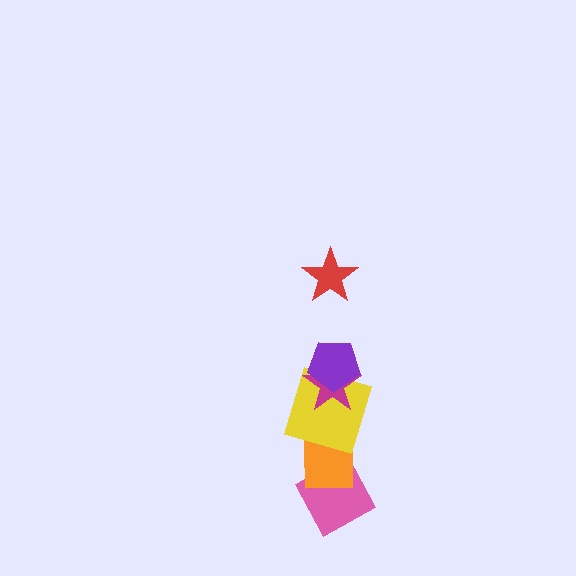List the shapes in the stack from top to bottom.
From top to bottom: the red star, the purple pentagon, the magenta star, the yellow square, the orange rectangle, the pink diamond.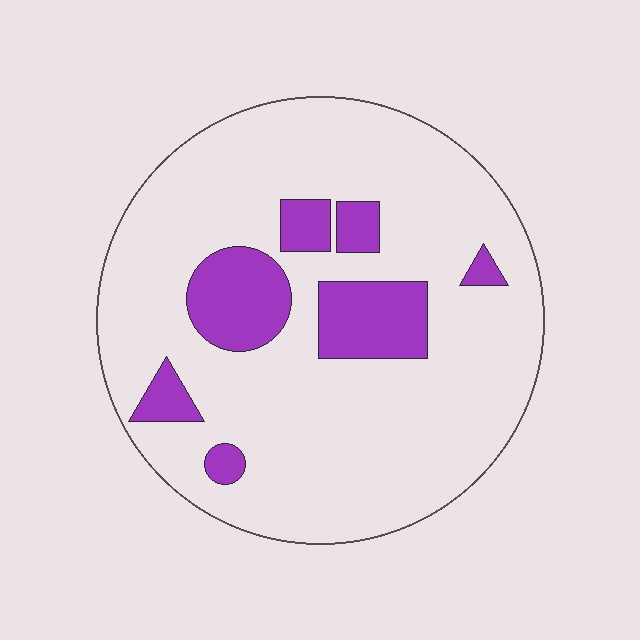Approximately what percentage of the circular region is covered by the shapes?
Approximately 15%.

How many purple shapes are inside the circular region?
7.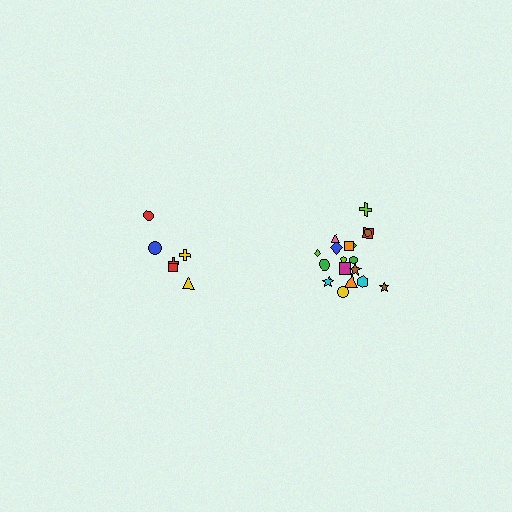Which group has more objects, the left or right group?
The right group.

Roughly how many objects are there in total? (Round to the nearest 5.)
Roughly 25 objects in total.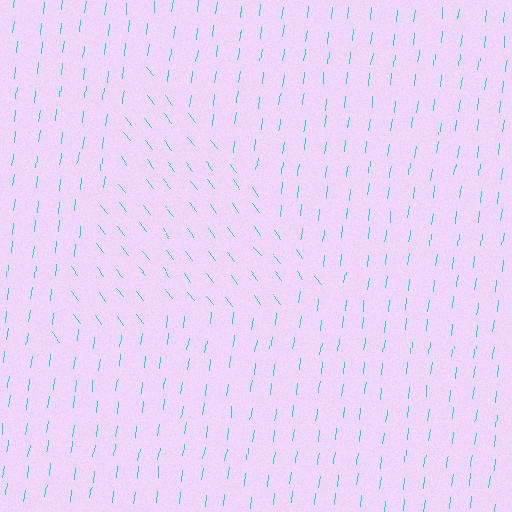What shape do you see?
I see a triangle.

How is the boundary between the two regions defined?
The boundary is defined purely by a change in line orientation (approximately 45 degrees difference). All lines are the same color and thickness.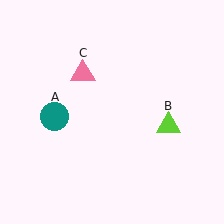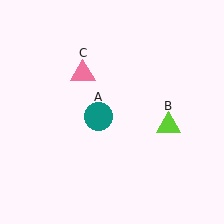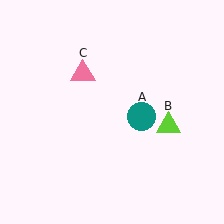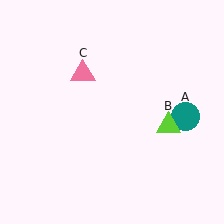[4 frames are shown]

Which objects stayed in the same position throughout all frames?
Lime triangle (object B) and pink triangle (object C) remained stationary.